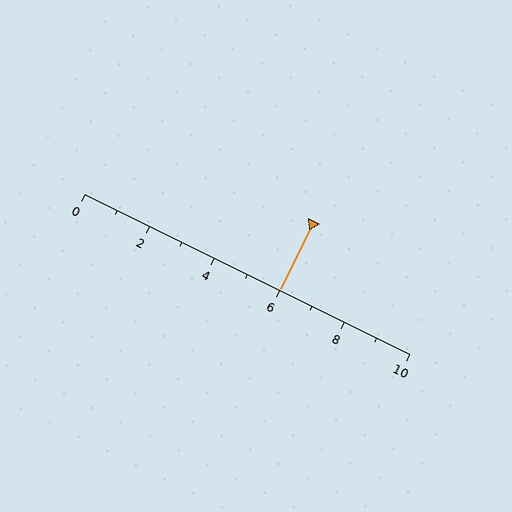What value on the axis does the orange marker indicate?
The marker indicates approximately 6.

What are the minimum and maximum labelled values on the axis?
The axis runs from 0 to 10.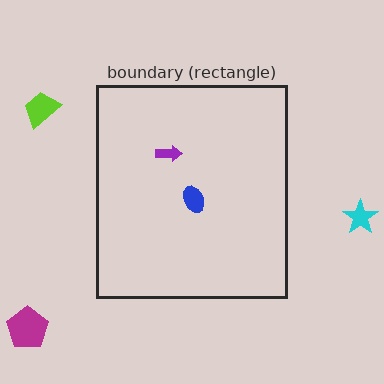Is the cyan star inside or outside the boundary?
Outside.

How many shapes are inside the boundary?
2 inside, 3 outside.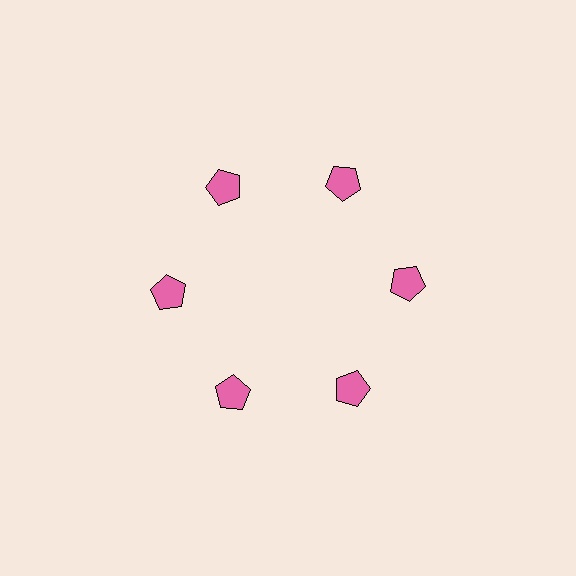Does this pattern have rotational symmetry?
Yes, this pattern has 6-fold rotational symmetry. It looks the same after rotating 60 degrees around the center.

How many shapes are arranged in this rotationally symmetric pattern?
There are 6 shapes, arranged in 6 groups of 1.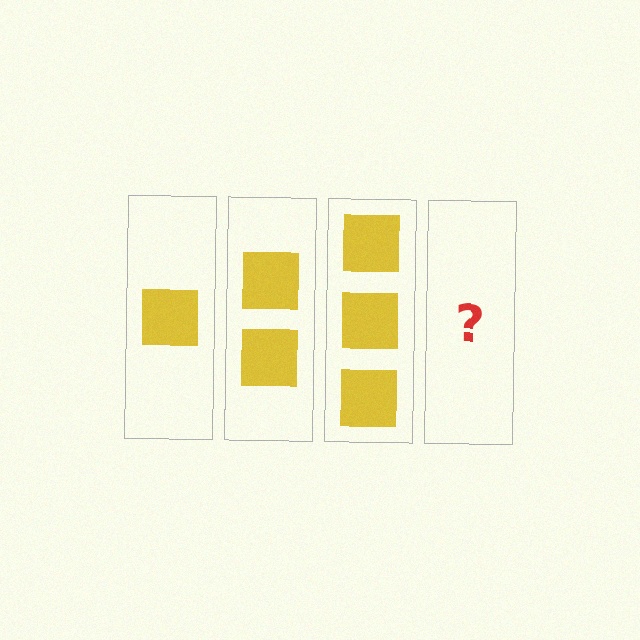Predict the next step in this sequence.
The next step is 4 squares.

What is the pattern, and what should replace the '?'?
The pattern is that each step adds one more square. The '?' should be 4 squares.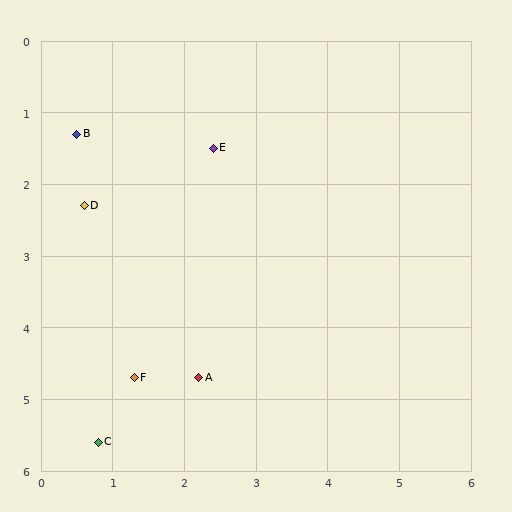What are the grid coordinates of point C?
Point C is at approximately (0.8, 5.6).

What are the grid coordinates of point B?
Point B is at approximately (0.5, 1.3).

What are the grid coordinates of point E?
Point E is at approximately (2.4, 1.5).